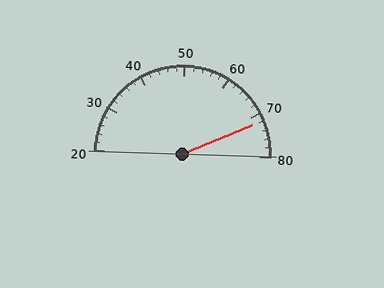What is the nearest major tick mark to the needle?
The nearest major tick mark is 70.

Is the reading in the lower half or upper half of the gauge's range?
The reading is in the upper half of the range (20 to 80).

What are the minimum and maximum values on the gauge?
The gauge ranges from 20 to 80.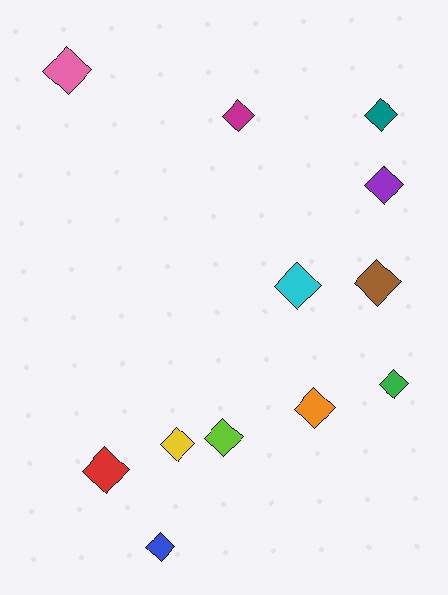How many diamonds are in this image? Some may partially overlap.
There are 12 diamonds.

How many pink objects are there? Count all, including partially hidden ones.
There is 1 pink object.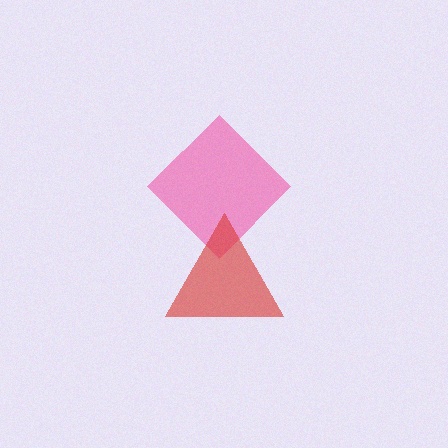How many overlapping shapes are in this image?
There are 2 overlapping shapes in the image.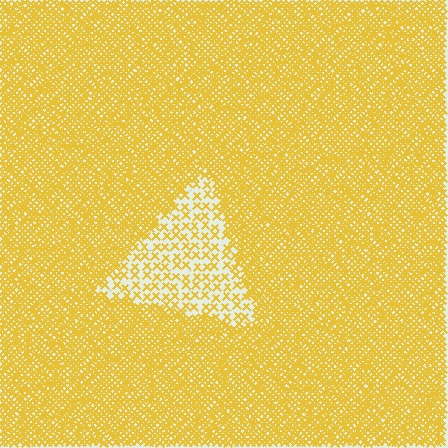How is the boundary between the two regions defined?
The boundary is defined by a change in element density (approximately 3.2x ratio). All elements are the same color, size, and shape.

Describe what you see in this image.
The image contains small yellow elements arranged at two different densities. A triangle-shaped region is visible where the elements are less densely packed than the surrounding area.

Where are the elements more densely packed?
The elements are more densely packed outside the triangle boundary.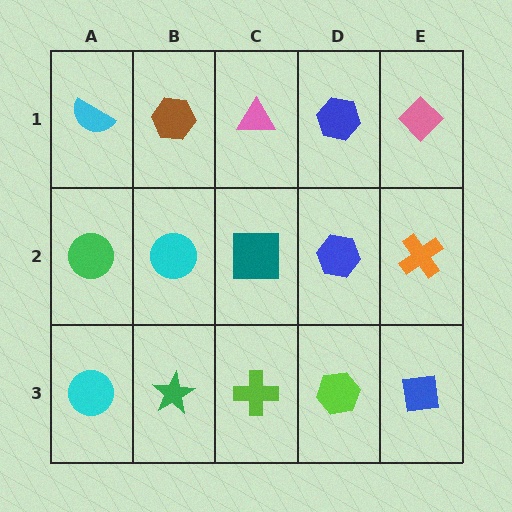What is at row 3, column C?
A lime cross.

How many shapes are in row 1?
5 shapes.